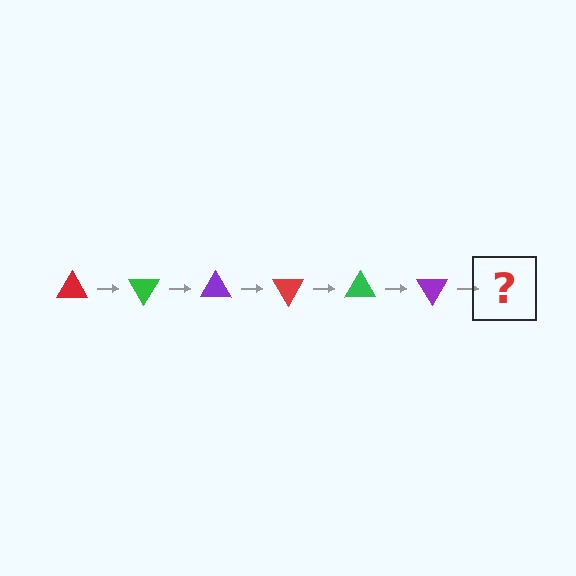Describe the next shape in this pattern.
It should be a red triangle, rotated 360 degrees from the start.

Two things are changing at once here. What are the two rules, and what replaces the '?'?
The two rules are that it rotates 60 degrees each step and the color cycles through red, green, and purple. The '?' should be a red triangle, rotated 360 degrees from the start.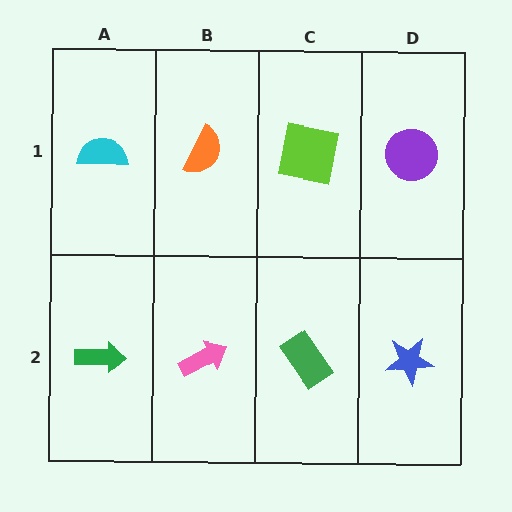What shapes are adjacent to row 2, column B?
An orange semicircle (row 1, column B), a green arrow (row 2, column A), a green rectangle (row 2, column C).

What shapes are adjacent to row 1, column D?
A blue star (row 2, column D), a lime square (row 1, column C).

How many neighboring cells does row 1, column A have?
2.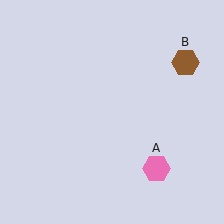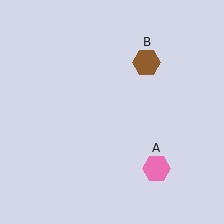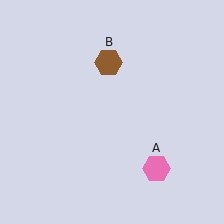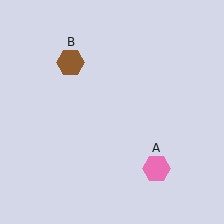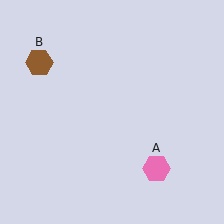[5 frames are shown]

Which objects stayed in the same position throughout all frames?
Pink hexagon (object A) remained stationary.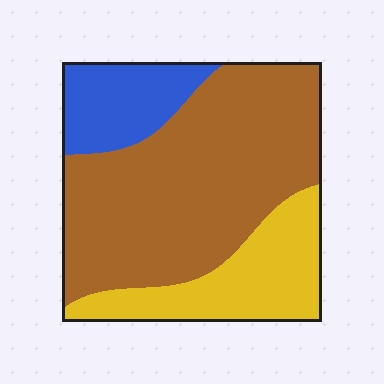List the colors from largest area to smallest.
From largest to smallest: brown, yellow, blue.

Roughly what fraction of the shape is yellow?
Yellow covers roughly 25% of the shape.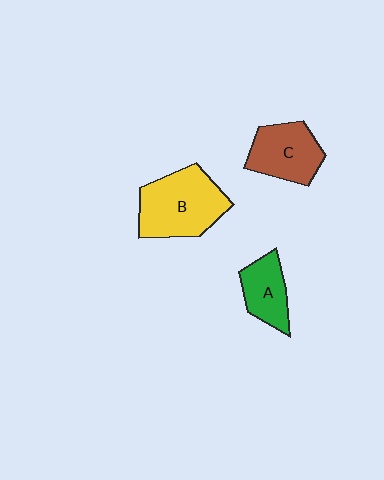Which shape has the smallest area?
Shape A (green).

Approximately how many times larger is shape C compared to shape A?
Approximately 1.3 times.